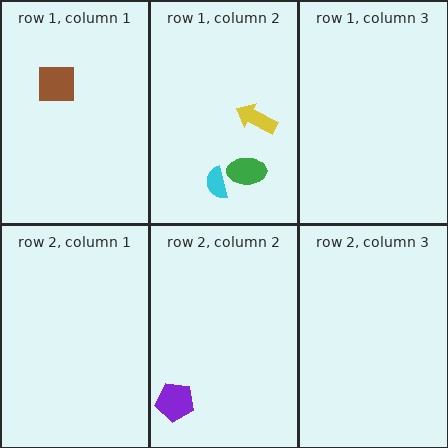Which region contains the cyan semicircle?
The row 1, column 2 region.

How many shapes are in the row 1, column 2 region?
3.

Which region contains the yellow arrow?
The row 1, column 2 region.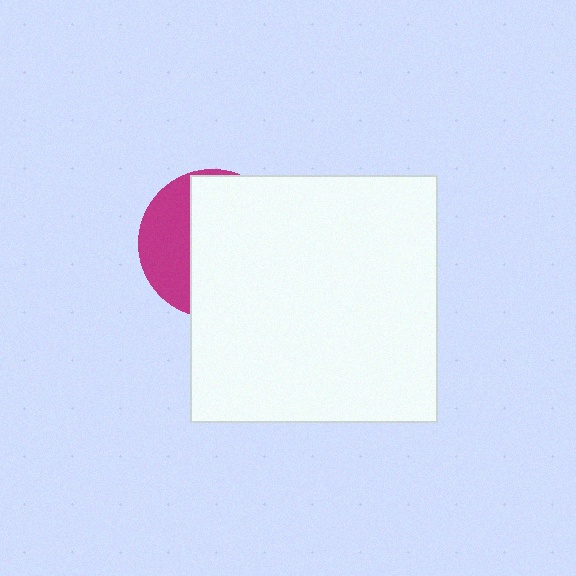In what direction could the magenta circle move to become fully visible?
The magenta circle could move left. That would shift it out from behind the white square entirely.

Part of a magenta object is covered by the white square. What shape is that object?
It is a circle.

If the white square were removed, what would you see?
You would see the complete magenta circle.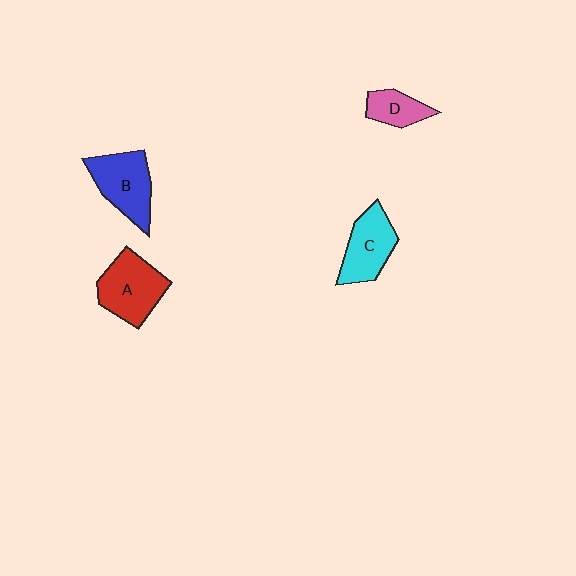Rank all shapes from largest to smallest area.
From largest to smallest: A (red), B (blue), C (cyan), D (pink).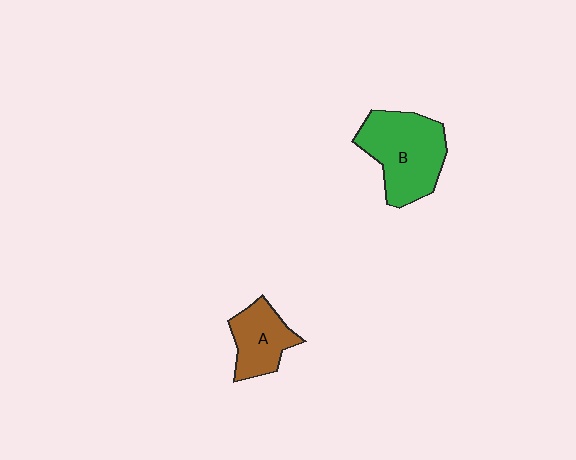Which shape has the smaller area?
Shape A (brown).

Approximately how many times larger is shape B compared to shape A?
Approximately 1.7 times.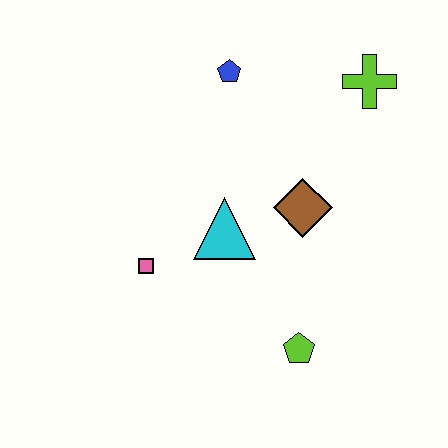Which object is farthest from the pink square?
The lime cross is farthest from the pink square.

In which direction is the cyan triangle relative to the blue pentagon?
The cyan triangle is below the blue pentagon.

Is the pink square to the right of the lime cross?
No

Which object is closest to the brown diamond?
The cyan triangle is closest to the brown diamond.